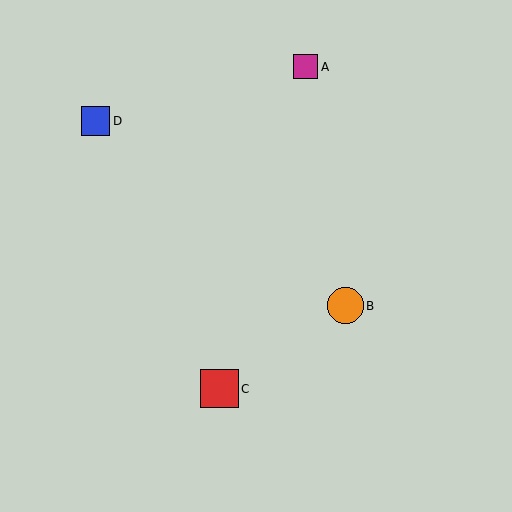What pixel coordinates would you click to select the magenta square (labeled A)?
Click at (305, 67) to select the magenta square A.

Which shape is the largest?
The red square (labeled C) is the largest.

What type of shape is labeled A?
Shape A is a magenta square.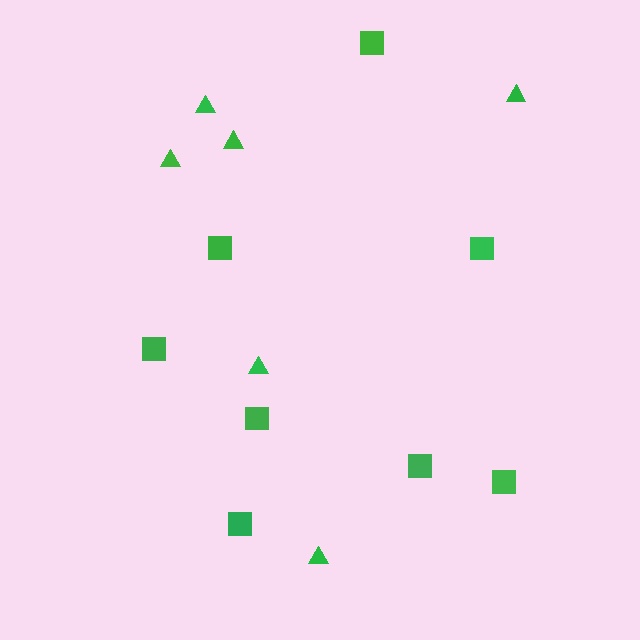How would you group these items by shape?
There are 2 groups: one group of squares (8) and one group of triangles (6).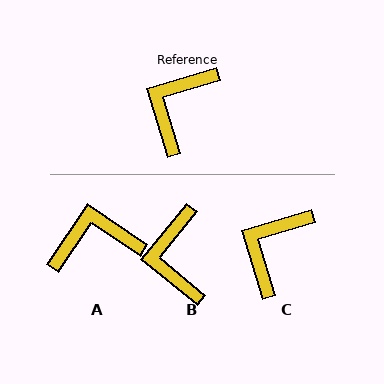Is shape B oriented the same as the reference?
No, it is off by about 34 degrees.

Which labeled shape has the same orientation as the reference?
C.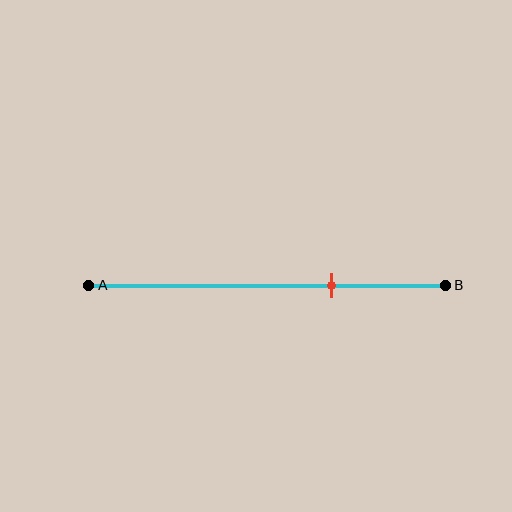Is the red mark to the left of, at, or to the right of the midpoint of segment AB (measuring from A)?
The red mark is to the right of the midpoint of segment AB.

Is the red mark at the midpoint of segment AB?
No, the mark is at about 70% from A, not at the 50% midpoint.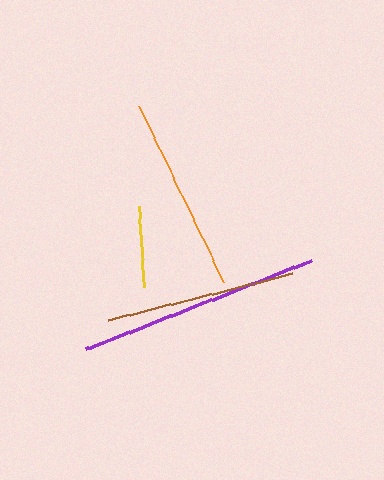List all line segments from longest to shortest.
From longest to shortest: purple, orange, brown, yellow.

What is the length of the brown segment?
The brown segment is approximately 190 pixels long.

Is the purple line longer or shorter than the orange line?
The purple line is longer than the orange line.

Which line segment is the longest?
The purple line is the longest at approximately 242 pixels.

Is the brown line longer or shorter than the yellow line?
The brown line is longer than the yellow line.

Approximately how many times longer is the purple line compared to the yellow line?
The purple line is approximately 3.0 times the length of the yellow line.